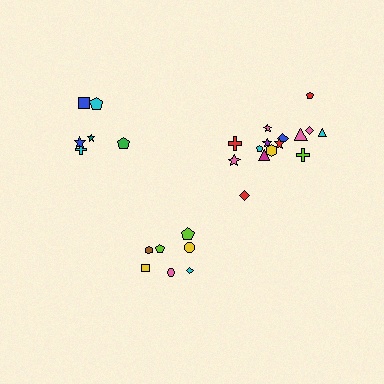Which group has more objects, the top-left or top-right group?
The top-right group.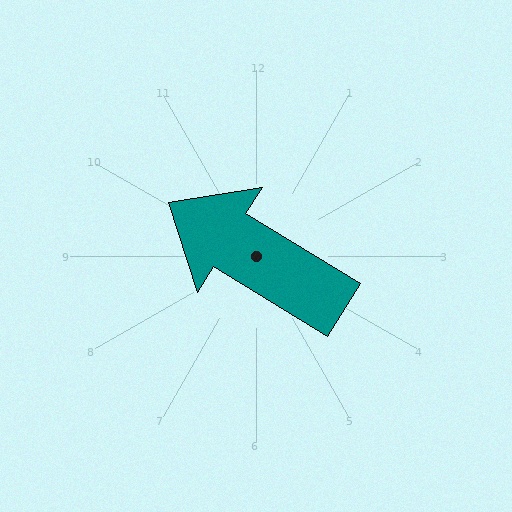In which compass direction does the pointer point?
Northwest.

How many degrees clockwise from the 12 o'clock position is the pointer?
Approximately 302 degrees.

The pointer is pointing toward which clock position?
Roughly 10 o'clock.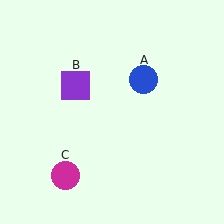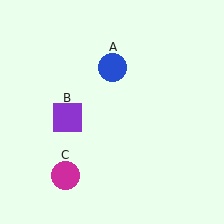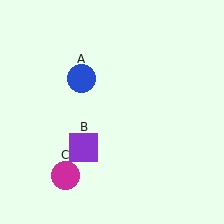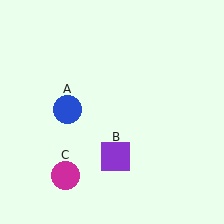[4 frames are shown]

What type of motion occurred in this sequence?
The blue circle (object A), purple square (object B) rotated counterclockwise around the center of the scene.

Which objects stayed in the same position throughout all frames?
Magenta circle (object C) remained stationary.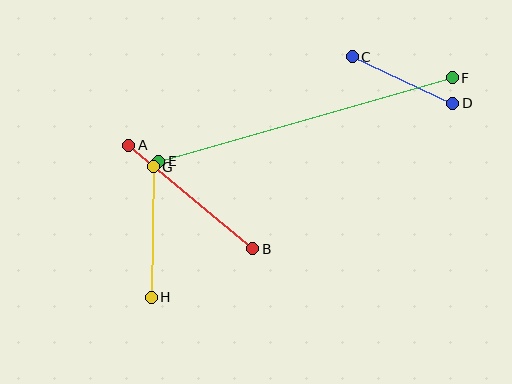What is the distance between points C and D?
The distance is approximately 111 pixels.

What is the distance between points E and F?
The distance is approximately 305 pixels.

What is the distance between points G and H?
The distance is approximately 130 pixels.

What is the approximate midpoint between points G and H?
The midpoint is at approximately (152, 232) pixels.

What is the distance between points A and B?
The distance is approximately 161 pixels.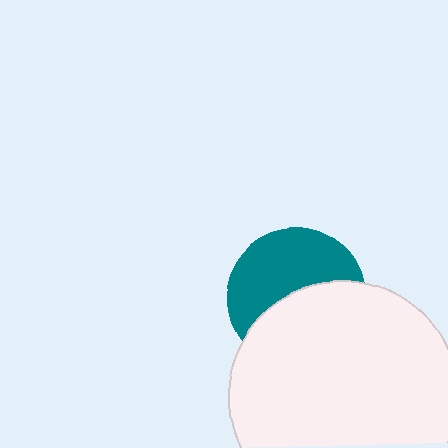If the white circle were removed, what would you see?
You would see the complete teal circle.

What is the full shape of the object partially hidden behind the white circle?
The partially hidden object is a teal circle.